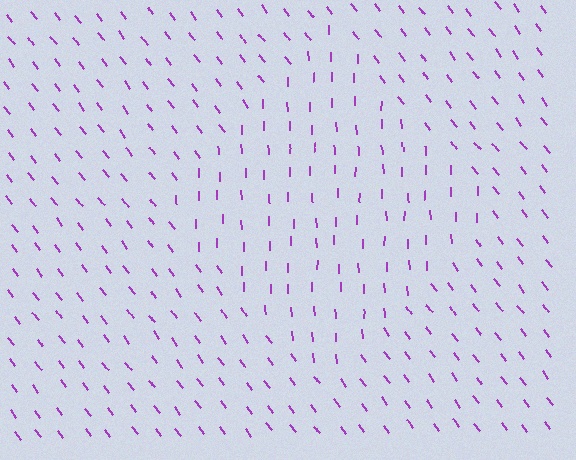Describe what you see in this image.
The image is filled with small purple line segments. A diamond region in the image has lines oriented differently from the surrounding lines, creating a visible texture boundary.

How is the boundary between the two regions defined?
The boundary is defined purely by a change in line orientation (approximately 36 degrees difference). All lines are the same color and thickness.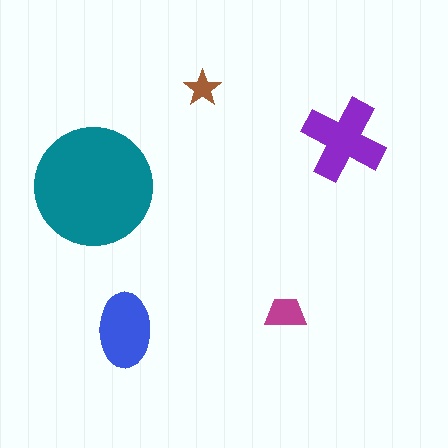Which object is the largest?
The teal circle.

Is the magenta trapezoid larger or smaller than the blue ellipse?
Smaller.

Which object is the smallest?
The brown star.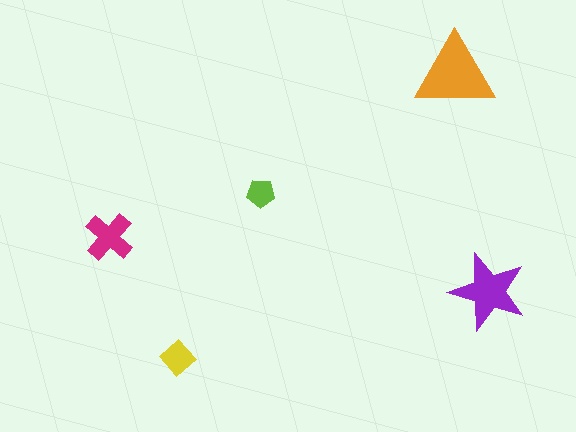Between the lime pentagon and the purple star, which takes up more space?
The purple star.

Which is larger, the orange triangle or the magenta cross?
The orange triangle.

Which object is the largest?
The orange triangle.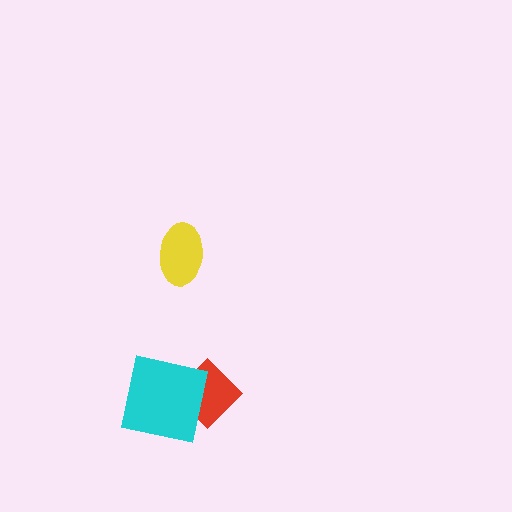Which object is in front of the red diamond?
The cyan square is in front of the red diamond.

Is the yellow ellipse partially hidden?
No, no other shape covers it.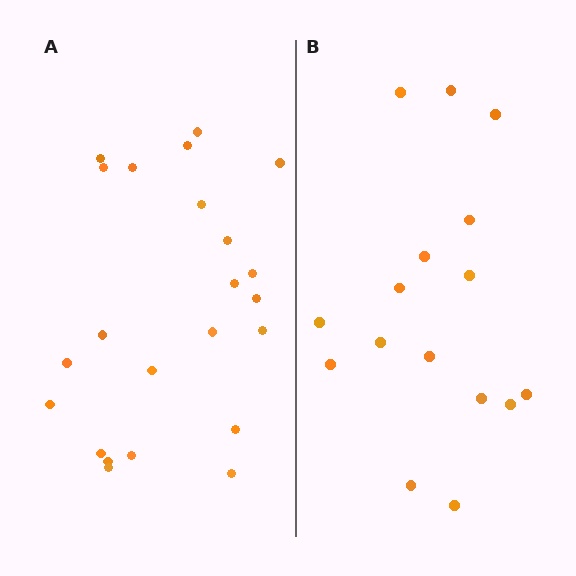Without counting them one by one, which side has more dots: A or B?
Region A (the left region) has more dots.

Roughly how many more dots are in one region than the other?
Region A has roughly 8 or so more dots than region B.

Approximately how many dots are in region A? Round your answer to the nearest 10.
About 20 dots. (The exact count is 23, which rounds to 20.)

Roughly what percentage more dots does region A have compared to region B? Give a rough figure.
About 45% more.